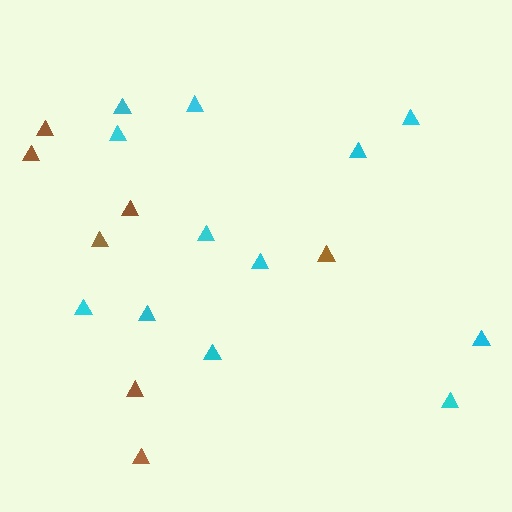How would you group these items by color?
There are 2 groups: one group of cyan triangles (12) and one group of brown triangles (7).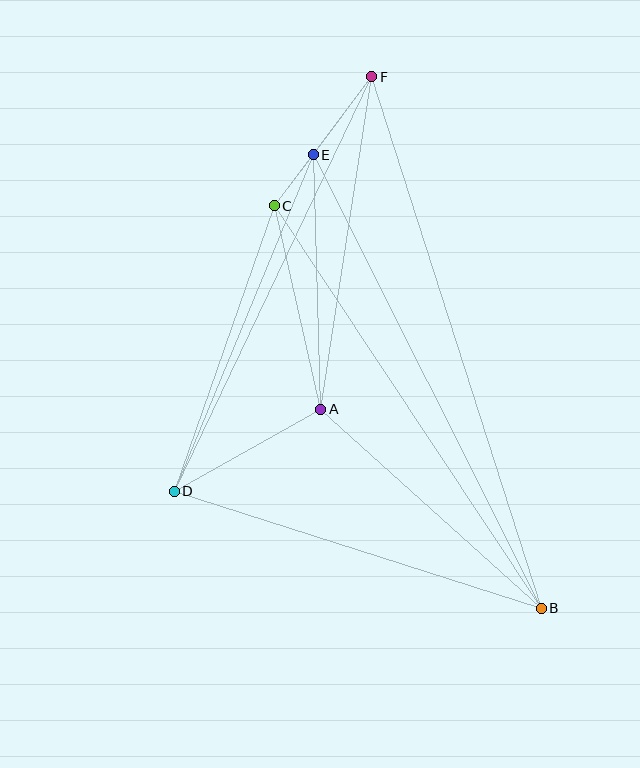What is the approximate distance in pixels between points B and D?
The distance between B and D is approximately 385 pixels.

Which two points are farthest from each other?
Points B and F are farthest from each other.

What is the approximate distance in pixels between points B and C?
The distance between B and C is approximately 483 pixels.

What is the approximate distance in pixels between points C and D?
The distance between C and D is approximately 302 pixels.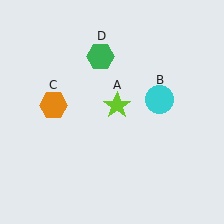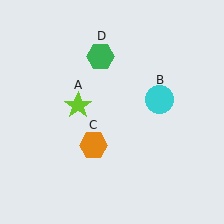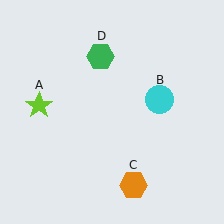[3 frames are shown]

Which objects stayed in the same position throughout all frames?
Cyan circle (object B) and green hexagon (object D) remained stationary.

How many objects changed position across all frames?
2 objects changed position: lime star (object A), orange hexagon (object C).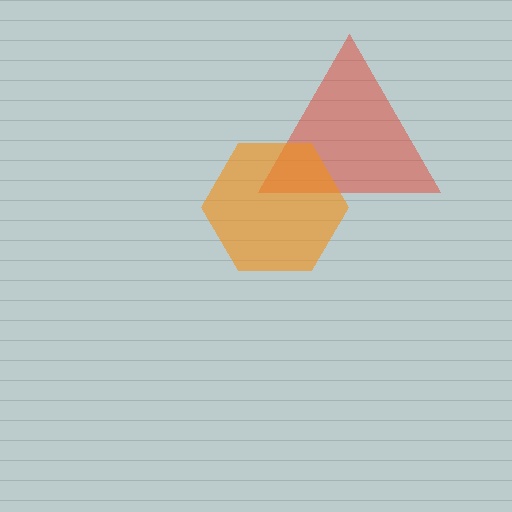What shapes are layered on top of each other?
The layered shapes are: a red triangle, an orange hexagon.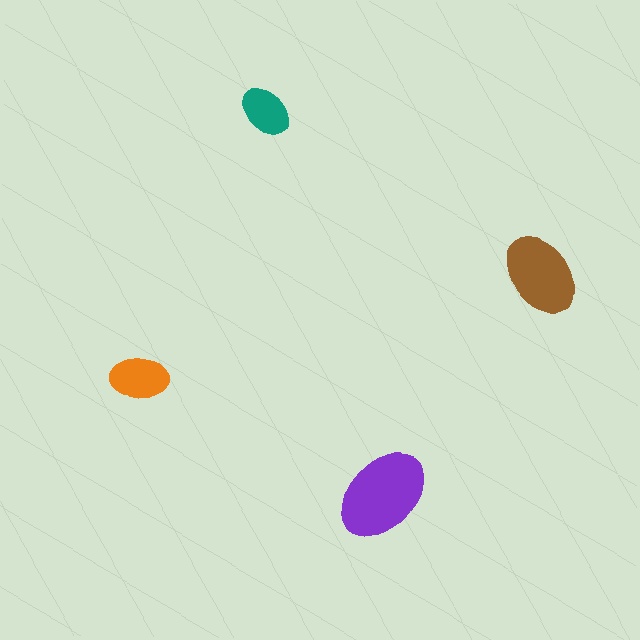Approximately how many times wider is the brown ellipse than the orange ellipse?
About 1.5 times wider.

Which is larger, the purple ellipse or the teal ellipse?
The purple one.